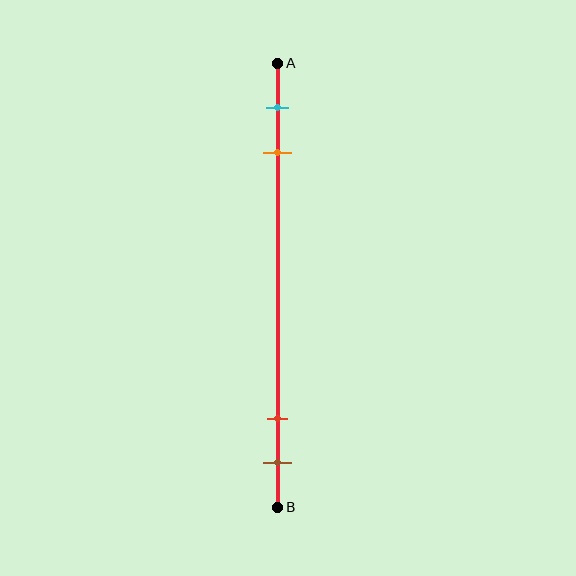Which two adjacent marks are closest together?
The red and brown marks are the closest adjacent pair.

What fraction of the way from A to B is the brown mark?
The brown mark is approximately 90% (0.9) of the way from A to B.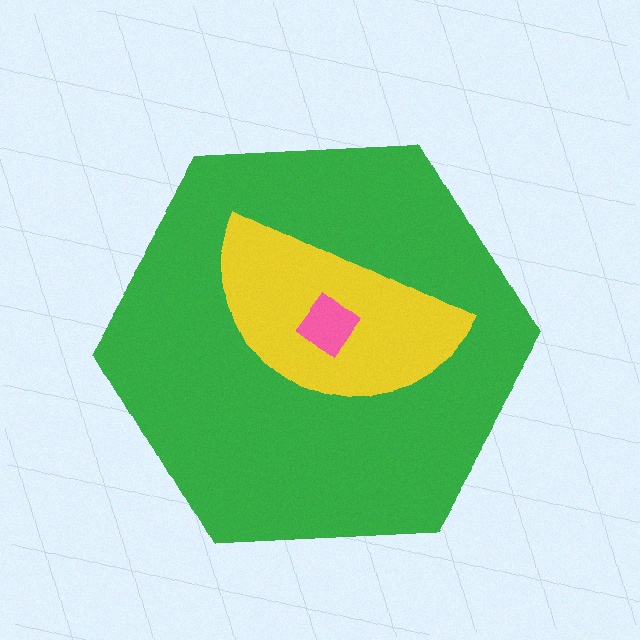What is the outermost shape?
The green hexagon.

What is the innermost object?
The pink diamond.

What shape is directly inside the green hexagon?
The yellow semicircle.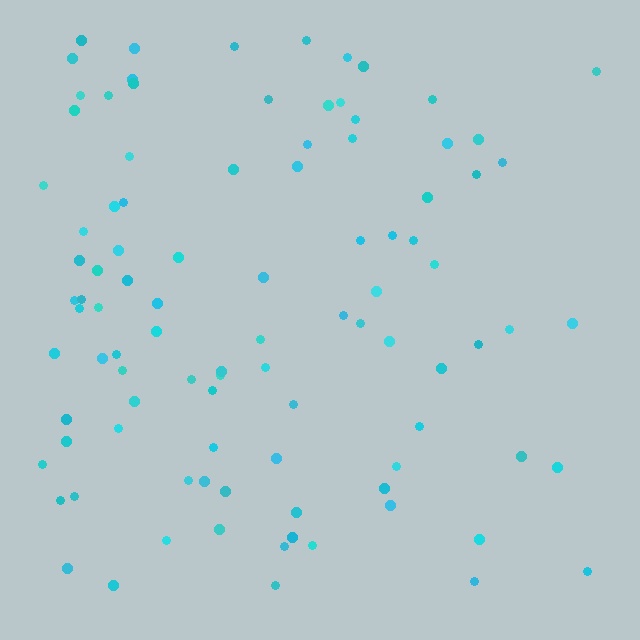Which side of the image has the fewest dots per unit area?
The right.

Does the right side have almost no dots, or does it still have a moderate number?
Still a moderate number, just noticeably fewer than the left.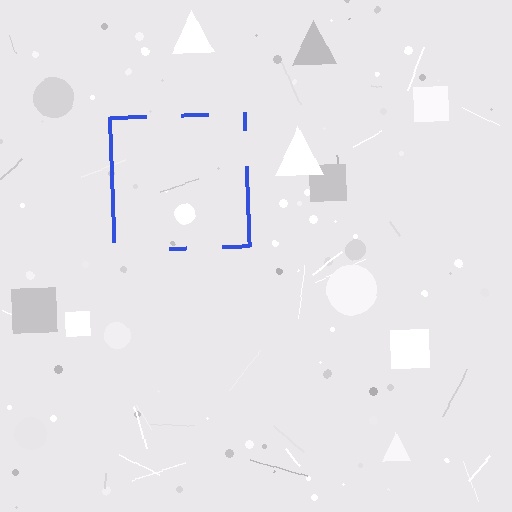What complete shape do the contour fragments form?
The contour fragments form a square.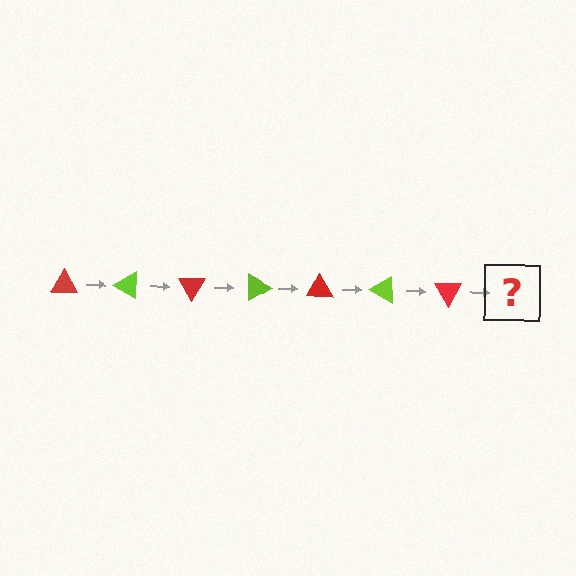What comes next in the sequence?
The next element should be a lime triangle, rotated 210 degrees from the start.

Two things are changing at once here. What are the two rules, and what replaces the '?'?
The two rules are that it rotates 30 degrees each step and the color cycles through red and lime. The '?' should be a lime triangle, rotated 210 degrees from the start.